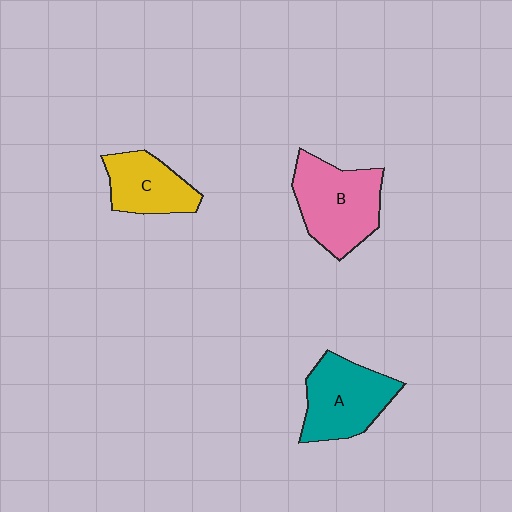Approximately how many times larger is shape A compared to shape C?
Approximately 1.3 times.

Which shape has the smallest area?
Shape C (yellow).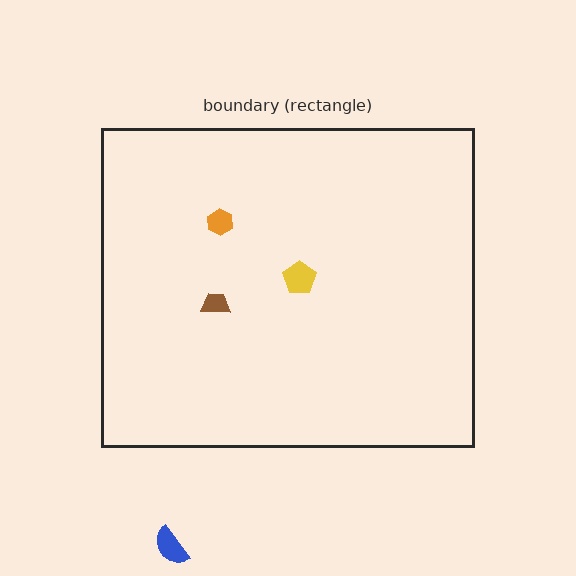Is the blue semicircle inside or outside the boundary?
Outside.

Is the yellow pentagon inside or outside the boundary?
Inside.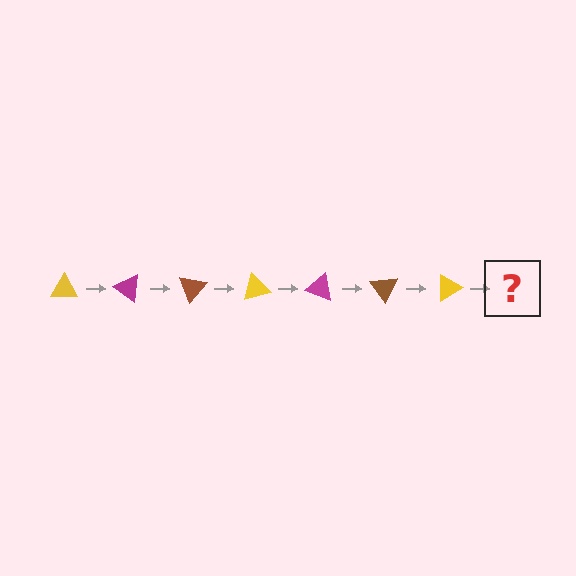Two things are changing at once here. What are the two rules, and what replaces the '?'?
The two rules are that it rotates 35 degrees each step and the color cycles through yellow, magenta, and brown. The '?' should be a magenta triangle, rotated 245 degrees from the start.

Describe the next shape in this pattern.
It should be a magenta triangle, rotated 245 degrees from the start.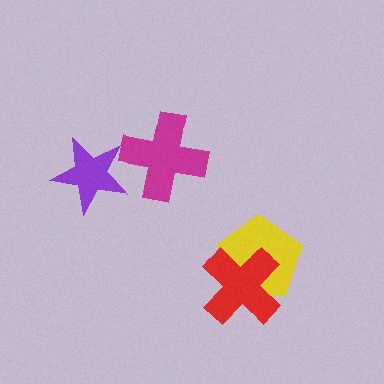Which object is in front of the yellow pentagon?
The red cross is in front of the yellow pentagon.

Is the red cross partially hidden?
No, no other shape covers it.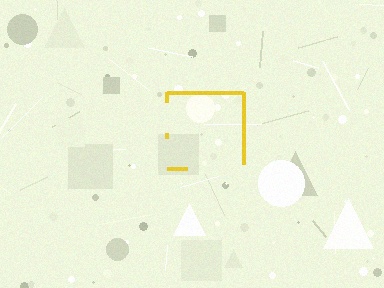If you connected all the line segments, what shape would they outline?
They would outline a square.